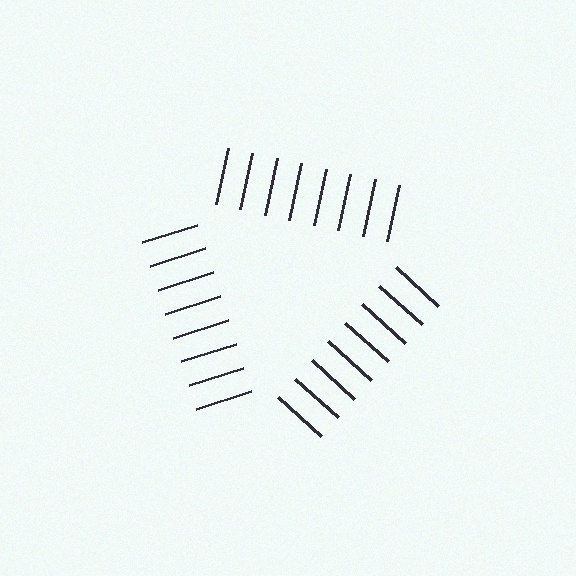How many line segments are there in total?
24 — 8 along each of the 3 edges.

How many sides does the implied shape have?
3 sides — the line-ends trace a triangle.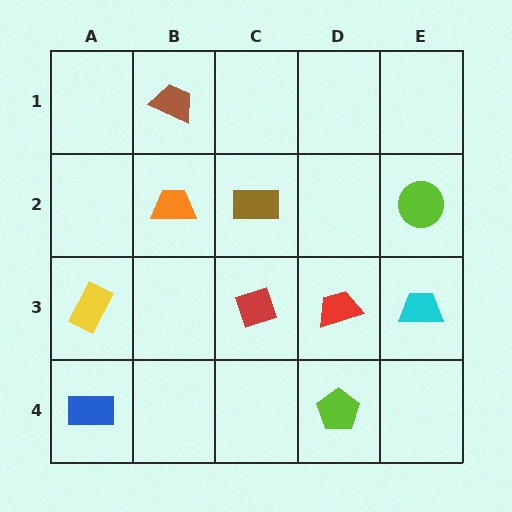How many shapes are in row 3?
4 shapes.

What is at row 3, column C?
A red diamond.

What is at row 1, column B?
A brown trapezoid.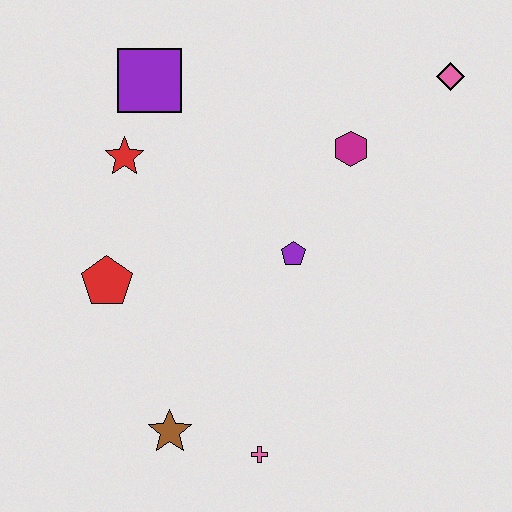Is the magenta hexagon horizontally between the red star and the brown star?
No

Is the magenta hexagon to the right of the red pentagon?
Yes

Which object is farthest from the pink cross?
The pink diamond is farthest from the pink cross.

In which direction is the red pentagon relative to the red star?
The red pentagon is below the red star.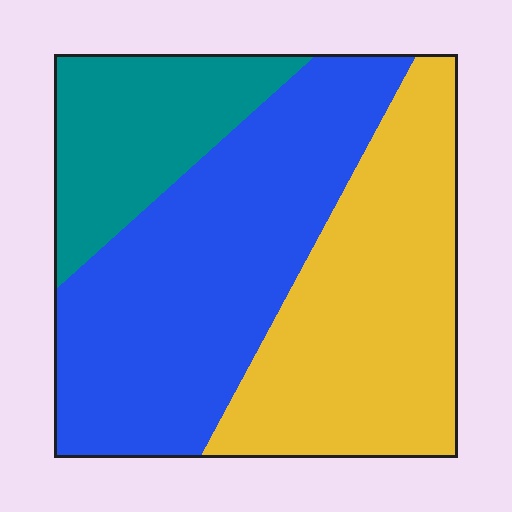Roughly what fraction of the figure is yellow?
Yellow takes up between a third and a half of the figure.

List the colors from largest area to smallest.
From largest to smallest: blue, yellow, teal.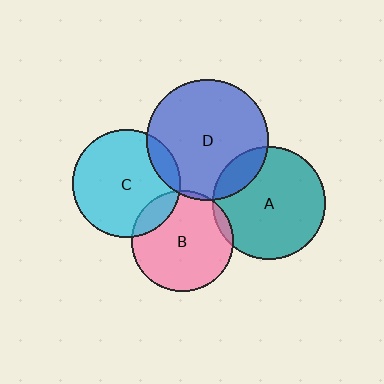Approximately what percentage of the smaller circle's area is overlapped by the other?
Approximately 15%.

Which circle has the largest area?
Circle D (blue).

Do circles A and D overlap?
Yes.